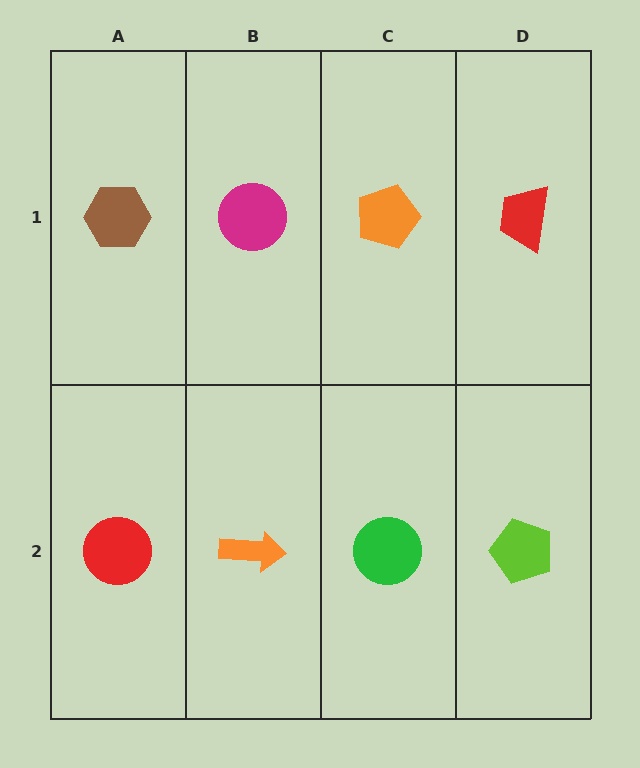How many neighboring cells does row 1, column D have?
2.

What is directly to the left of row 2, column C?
An orange arrow.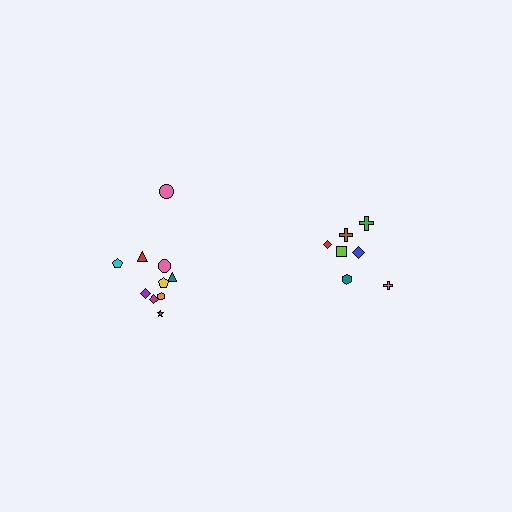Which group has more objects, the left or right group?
The left group.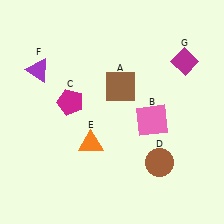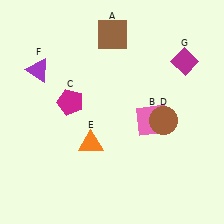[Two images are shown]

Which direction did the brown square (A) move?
The brown square (A) moved up.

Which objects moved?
The objects that moved are: the brown square (A), the brown circle (D).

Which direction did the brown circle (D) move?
The brown circle (D) moved up.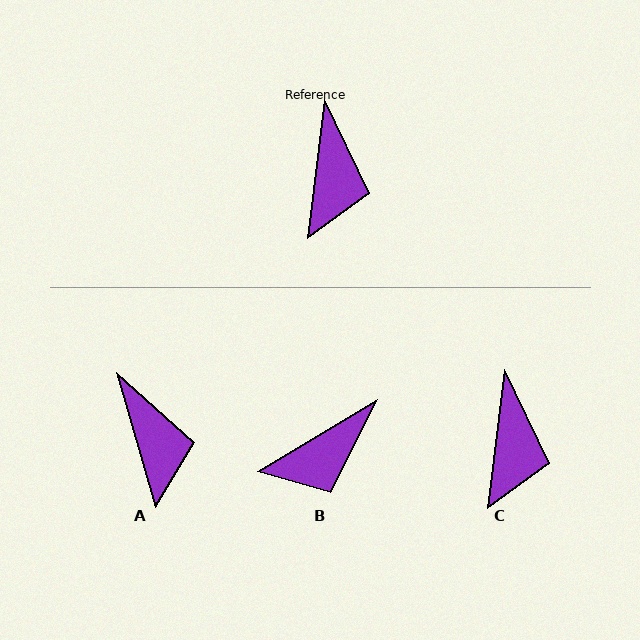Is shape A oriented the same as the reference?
No, it is off by about 23 degrees.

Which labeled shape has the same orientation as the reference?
C.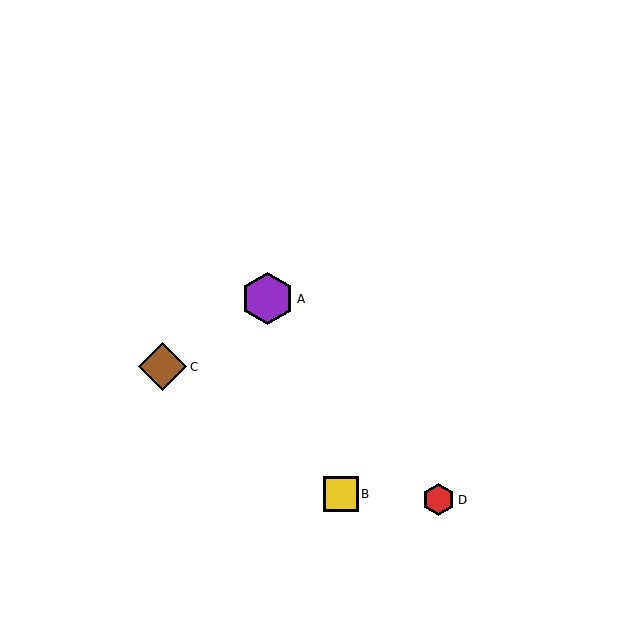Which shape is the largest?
The purple hexagon (labeled A) is the largest.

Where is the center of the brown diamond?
The center of the brown diamond is at (163, 367).